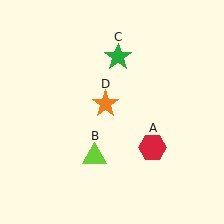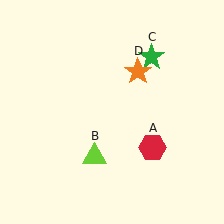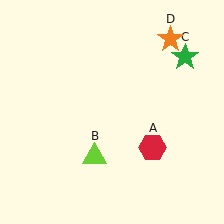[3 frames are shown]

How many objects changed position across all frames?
2 objects changed position: green star (object C), orange star (object D).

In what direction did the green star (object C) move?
The green star (object C) moved right.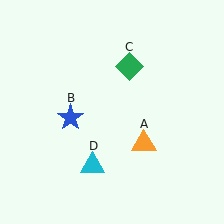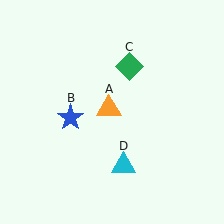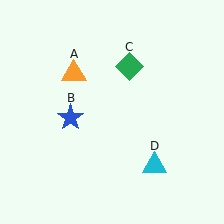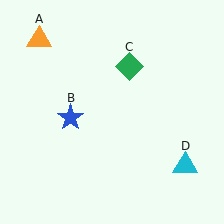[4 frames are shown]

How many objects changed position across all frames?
2 objects changed position: orange triangle (object A), cyan triangle (object D).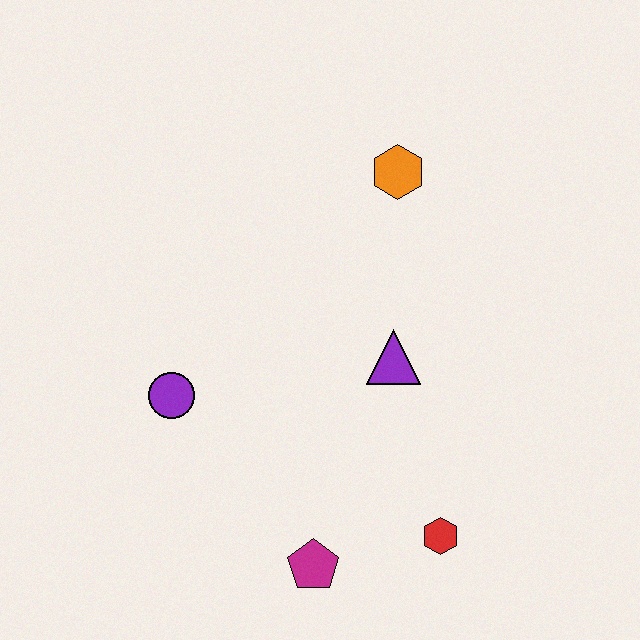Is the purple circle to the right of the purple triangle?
No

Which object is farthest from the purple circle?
The orange hexagon is farthest from the purple circle.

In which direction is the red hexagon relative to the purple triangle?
The red hexagon is below the purple triangle.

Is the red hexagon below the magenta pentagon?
No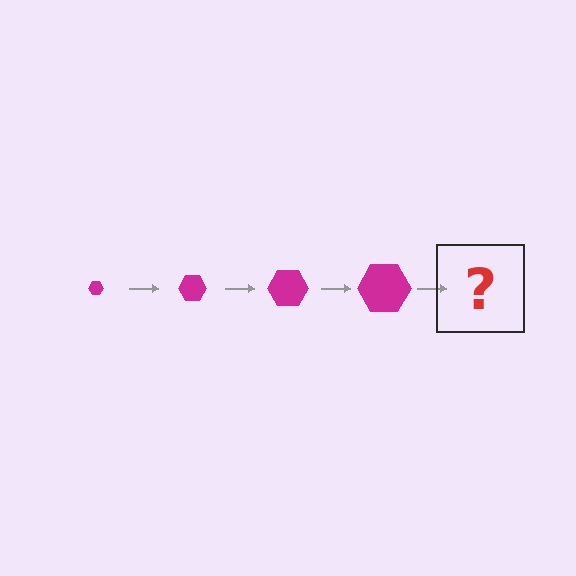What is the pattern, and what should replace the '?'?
The pattern is that the hexagon gets progressively larger each step. The '?' should be a magenta hexagon, larger than the previous one.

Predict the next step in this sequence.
The next step is a magenta hexagon, larger than the previous one.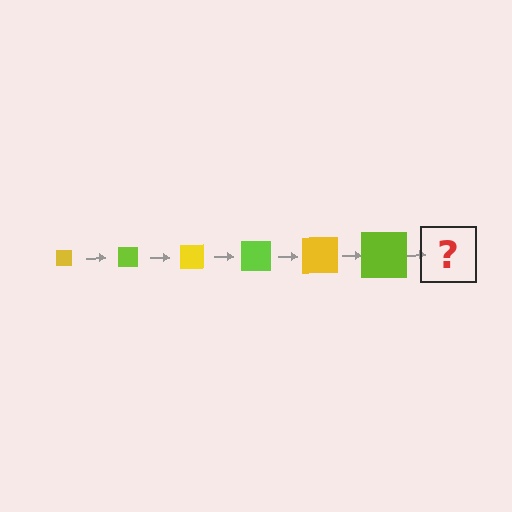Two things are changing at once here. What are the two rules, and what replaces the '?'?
The two rules are that the square grows larger each step and the color cycles through yellow and lime. The '?' should be a yellow square, larger than the previous one.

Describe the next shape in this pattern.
It should be a yellow square, larger than the previous one.